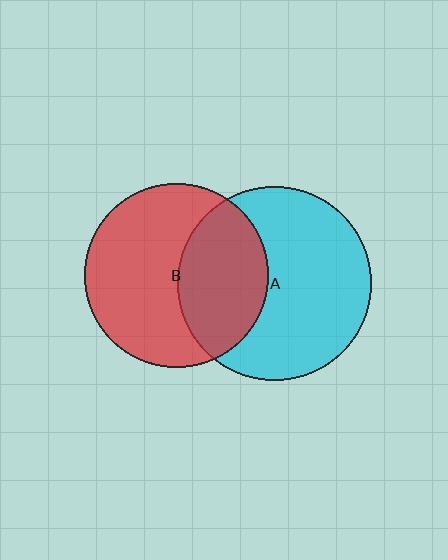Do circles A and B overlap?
Yes.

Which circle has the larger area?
Circle A (cyan).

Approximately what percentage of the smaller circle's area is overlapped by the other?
Approximately 40%.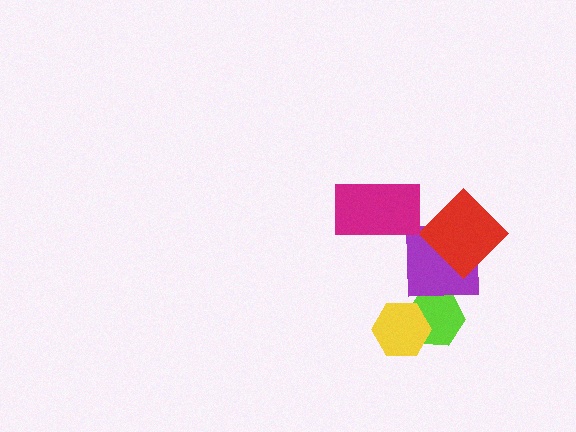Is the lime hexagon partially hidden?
Yes, it is partially covered by another shape.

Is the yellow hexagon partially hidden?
No, no other shape covers it.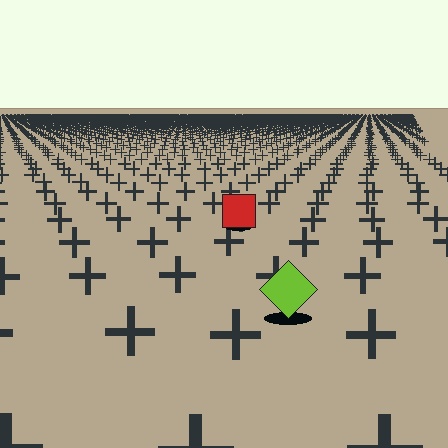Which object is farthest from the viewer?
The red square is farthest from the viewer. It appears smaller and the ground texture around it is denser.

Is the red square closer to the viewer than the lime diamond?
No. The lime diamond is closer — you can tell from the texture gradient: the ground texture is coarser near it.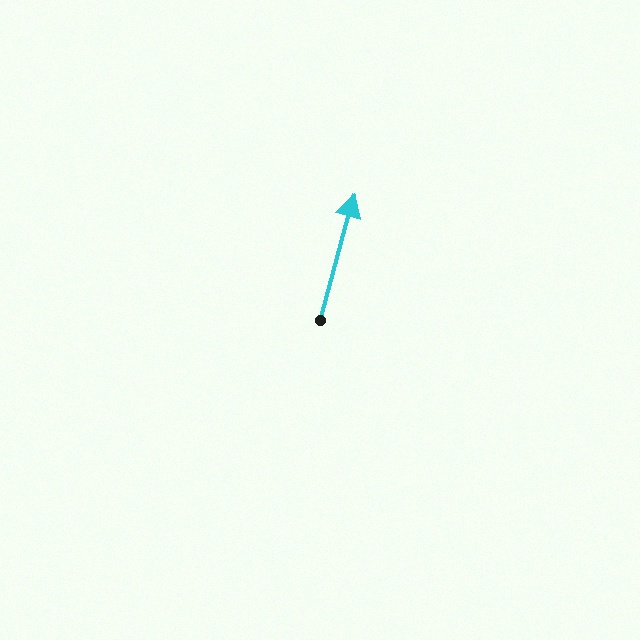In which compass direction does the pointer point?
North.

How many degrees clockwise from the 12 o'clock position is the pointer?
Approximately 15 degrees.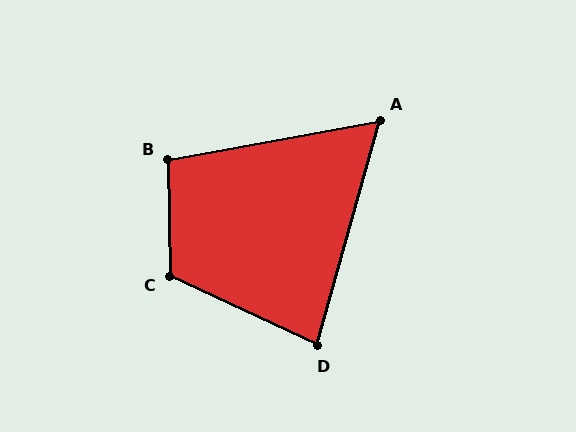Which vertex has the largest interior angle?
C, at approximately 116 degrees.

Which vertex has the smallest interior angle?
A, at approximately 64 degrees.